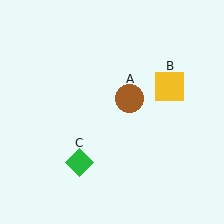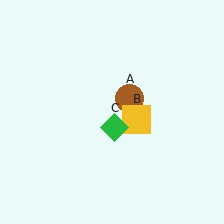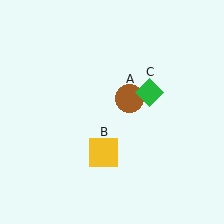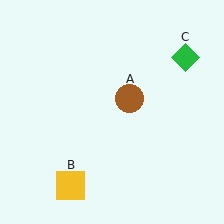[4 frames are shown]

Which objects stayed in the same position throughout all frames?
Brown circle (object A) remained stationary.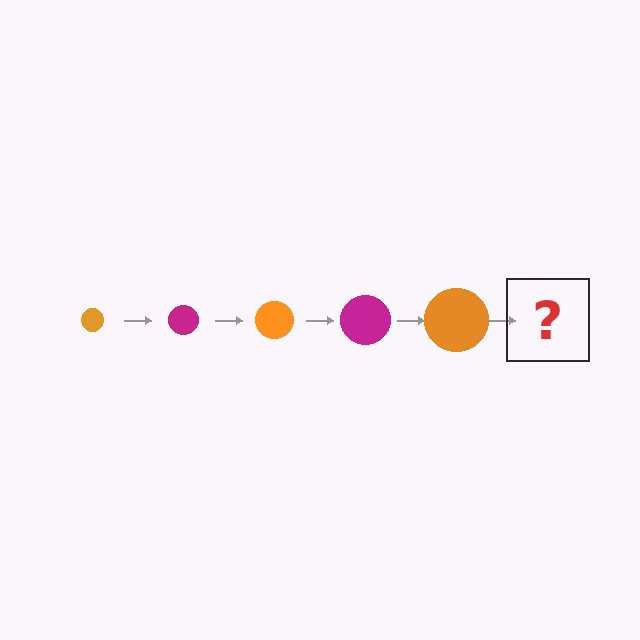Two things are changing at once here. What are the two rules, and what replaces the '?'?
The two rules are that the circle grows larger each step and the color cycles through orange and magenta. The '?' should be a magenta circle, larger than the previous one.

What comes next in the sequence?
The next element should be a magenta circle, larger than the previous one.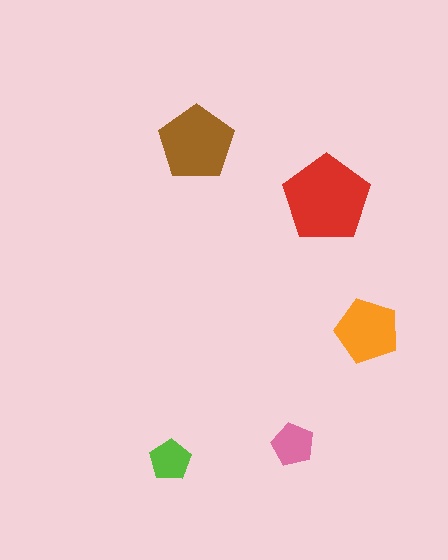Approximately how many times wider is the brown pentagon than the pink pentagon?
About 2 times wider.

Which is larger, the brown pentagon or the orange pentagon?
The brown one.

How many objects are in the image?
There are 5 objects in the image.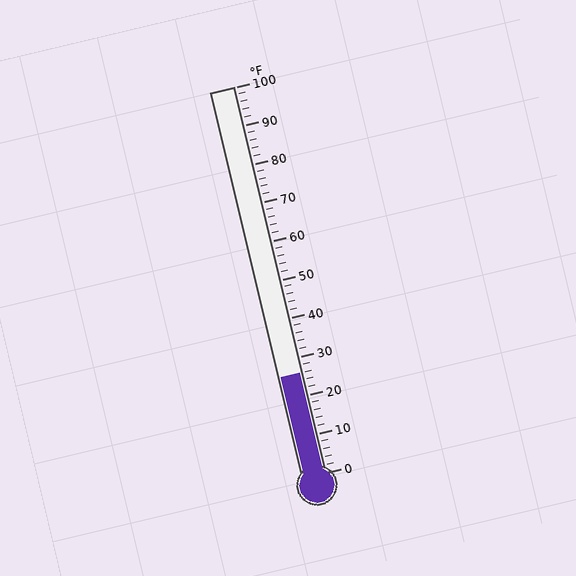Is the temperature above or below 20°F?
The temperature is above 20°F.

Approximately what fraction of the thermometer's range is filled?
The thermometer is filled to approximately 25% of its range.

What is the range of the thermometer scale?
The thermometer scale ranges from 0°F to 100°F.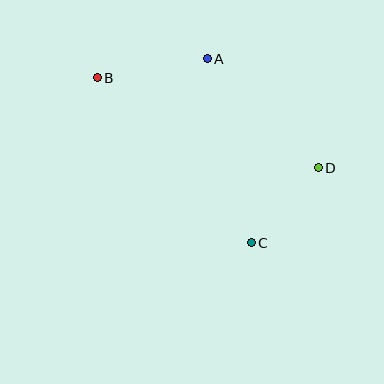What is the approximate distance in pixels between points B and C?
The distance between B and C is approximately 226 pixels.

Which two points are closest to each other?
Points C and D are closest to each other.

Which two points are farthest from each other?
Points B and D are farthest from each other.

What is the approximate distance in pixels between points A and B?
The distance between A and B is approximately 111 pixels.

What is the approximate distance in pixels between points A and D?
The distance between A and D is approximately 156 pixels.